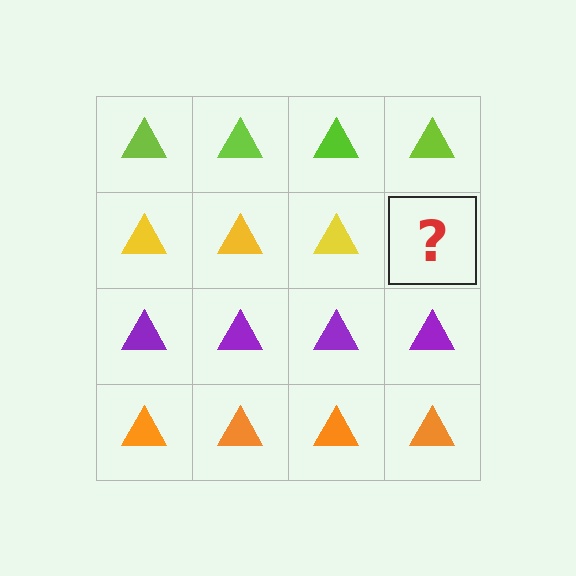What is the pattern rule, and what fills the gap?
The rule is that each row has a consistent color. The gap should be filled with a yellow triangle.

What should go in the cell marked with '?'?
The missing cell should contain a yellow triangle.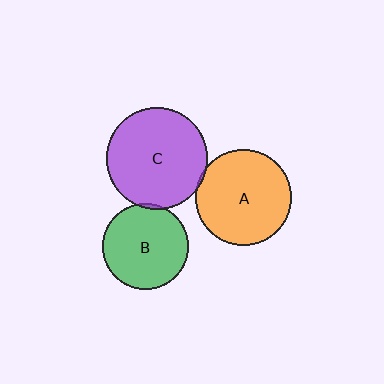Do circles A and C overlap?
Yes.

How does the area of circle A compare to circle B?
Approximately 1.2 times.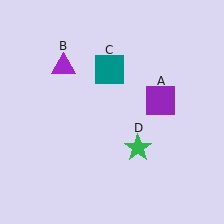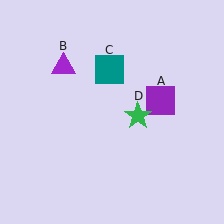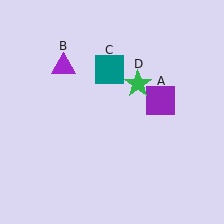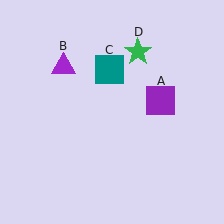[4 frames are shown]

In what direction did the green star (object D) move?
The green star (object D) moved up.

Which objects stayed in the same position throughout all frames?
Purple square (object A) and purple triangle (object B) and teal square (object C) remained stationary.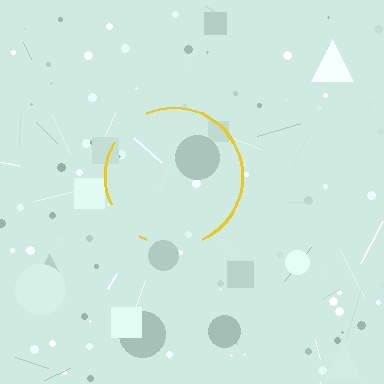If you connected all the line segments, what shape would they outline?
They would outline a circle.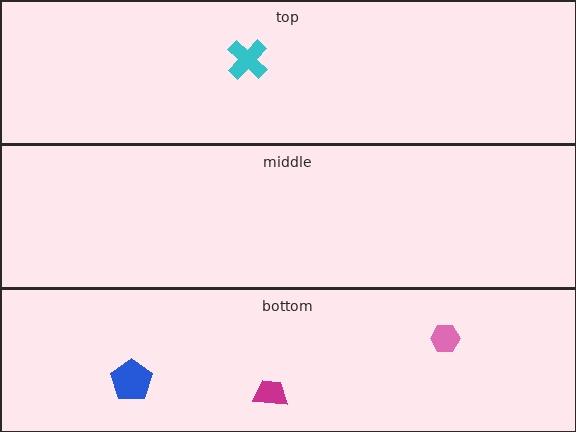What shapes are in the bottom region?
The pink hexagon, the blue pentagon, the magenta trapezoid.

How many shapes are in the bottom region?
3.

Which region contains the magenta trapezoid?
The bottom region.